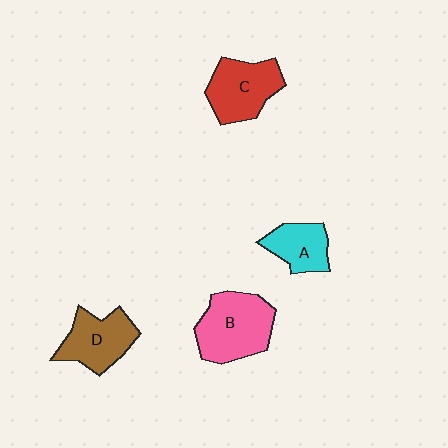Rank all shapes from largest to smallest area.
From largest to smallest: B (pink), C (red), D (brown), A (cyan).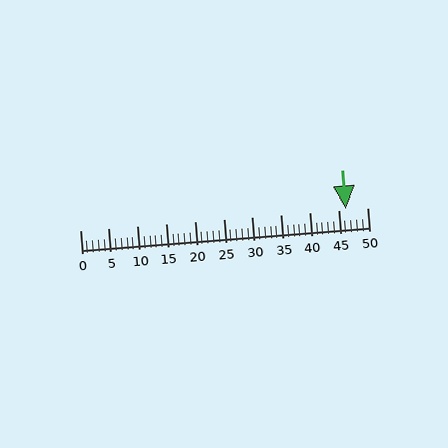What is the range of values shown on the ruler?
The ruler shows values from 0 to 50.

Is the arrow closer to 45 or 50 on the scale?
The arrow is closer to 45.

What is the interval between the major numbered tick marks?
The major tick marks are spaced 5 units apart.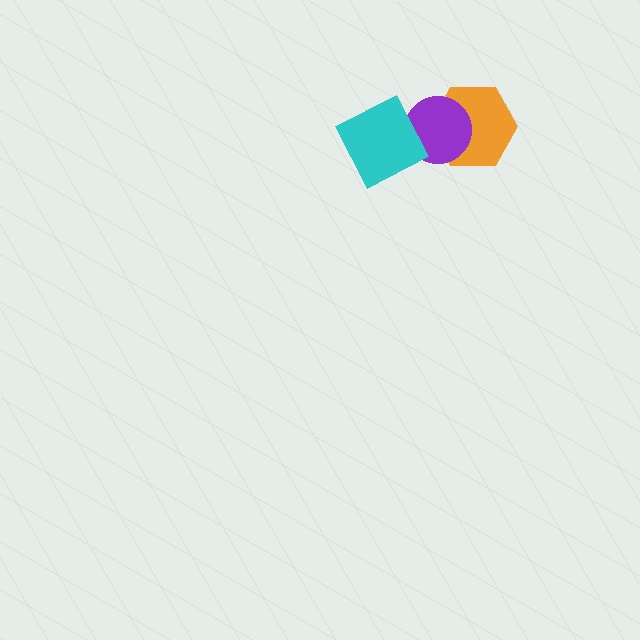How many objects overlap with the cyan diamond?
1 object overlaps with the cyan diamond.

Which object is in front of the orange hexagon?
The purple circle is in front of the orange hexagon.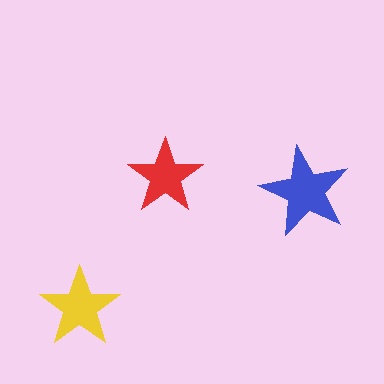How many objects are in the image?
There are 3 objects in the image.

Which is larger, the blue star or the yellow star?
The blue one.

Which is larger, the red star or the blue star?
The blue one.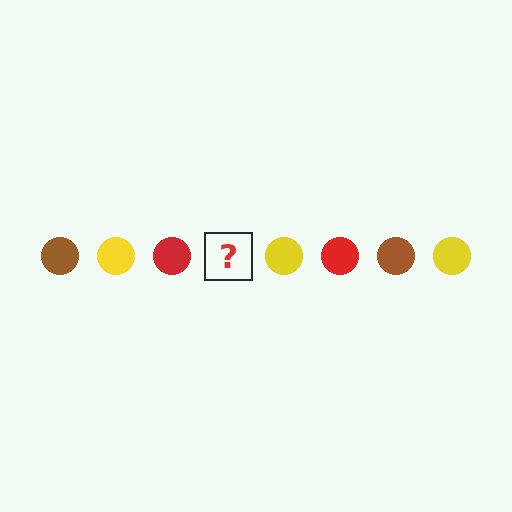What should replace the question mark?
The question mark should be replaced with a brown circle.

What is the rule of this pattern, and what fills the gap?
The rule is that the pattern cycles through brown, yellow, red circles. The gap should be filled with a brown circle.